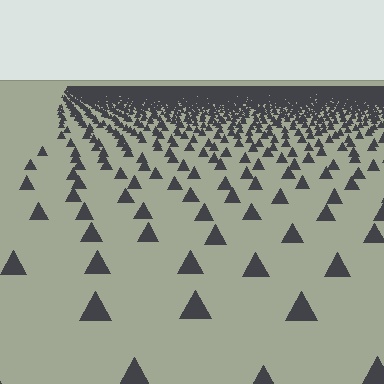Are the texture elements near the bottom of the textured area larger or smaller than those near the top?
Larger. Near the bottom, elements are closer to the viewer and appear at a bigger on-screen size.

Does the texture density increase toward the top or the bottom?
Density increases toward the top.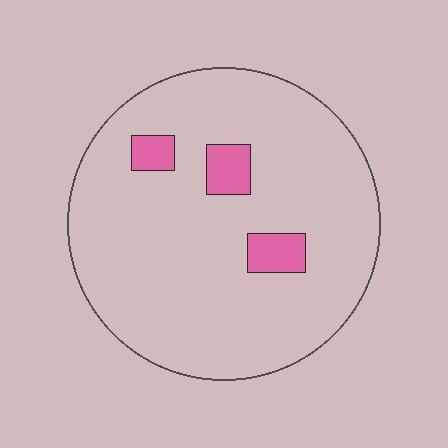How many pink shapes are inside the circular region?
3.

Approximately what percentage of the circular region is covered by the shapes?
Approximately 10%.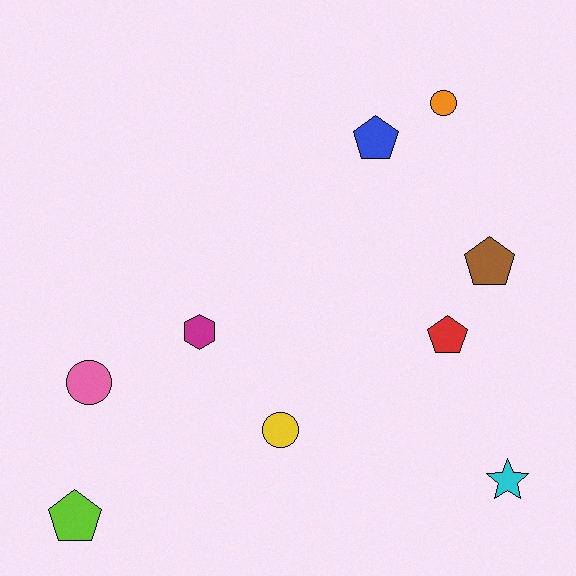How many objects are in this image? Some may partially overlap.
There are 9 objects.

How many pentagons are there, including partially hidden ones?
There are 4 pentagons.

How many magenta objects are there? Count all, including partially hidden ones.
There is 1 magenta object.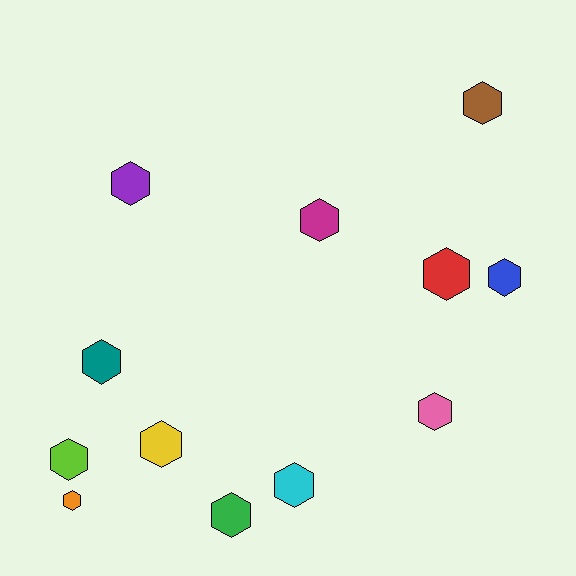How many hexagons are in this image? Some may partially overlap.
There are 12 hexagons.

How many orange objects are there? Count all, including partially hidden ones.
There is 1 orange object.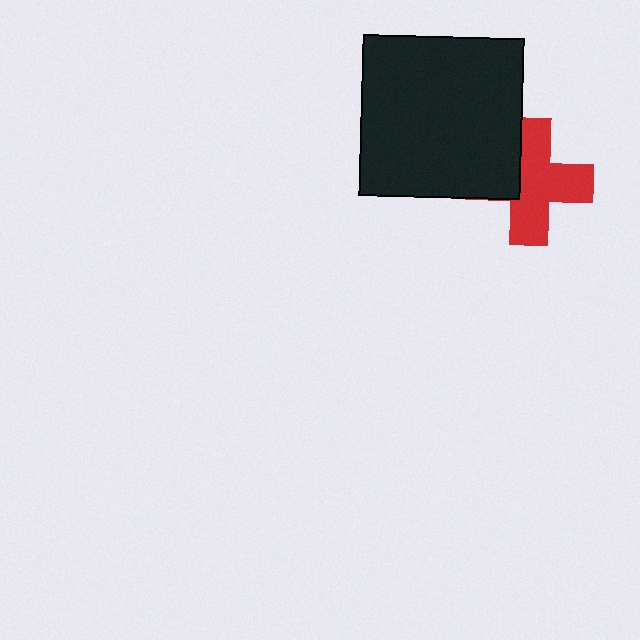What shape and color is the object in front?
The object in front is a black square.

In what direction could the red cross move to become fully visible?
The red cross could move right. That would shift it out from behind the black square entirely.